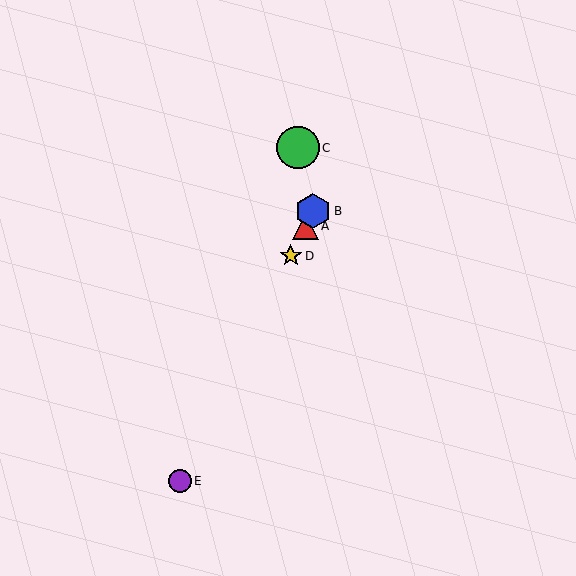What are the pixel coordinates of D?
Object D is at (291, 256).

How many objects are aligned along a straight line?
4 objects (A, B, D, E) are aligned along a straight line.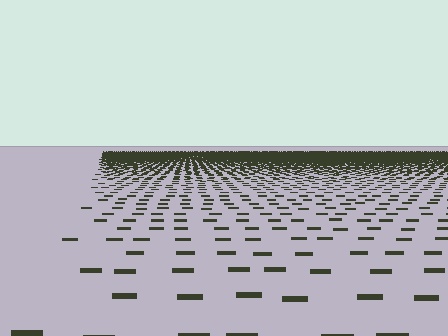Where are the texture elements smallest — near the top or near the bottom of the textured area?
Near the top.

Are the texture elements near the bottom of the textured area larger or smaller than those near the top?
Larger. Near the bottom, elements are closer to the viewer and appear at a bigger on-screen size.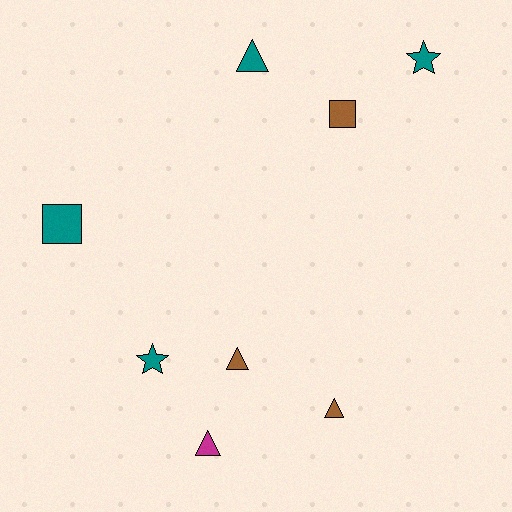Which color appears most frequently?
Teal, with 4 objects.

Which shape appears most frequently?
Triangle, with 4 objects.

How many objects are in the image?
There are 8 objects.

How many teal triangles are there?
There is 1 teal triangle.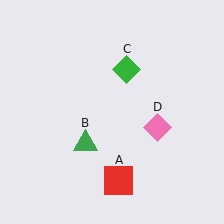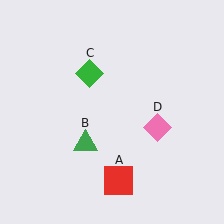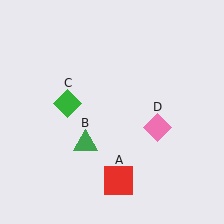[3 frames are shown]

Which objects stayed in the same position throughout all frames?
Red square (object A) and green triangle (object B) and pink diamond (object D) remained stationary.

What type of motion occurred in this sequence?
The green diamond (object C) rotated counterclockwise around the center of the scene.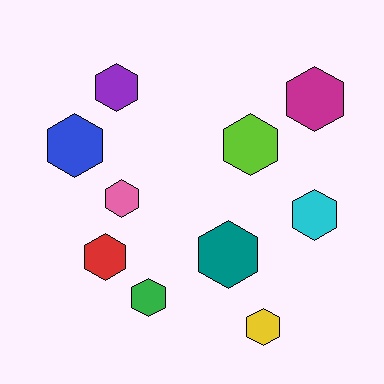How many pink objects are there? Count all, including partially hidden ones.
There is 1 pink object.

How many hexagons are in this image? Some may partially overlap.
There are 10 hexagons.